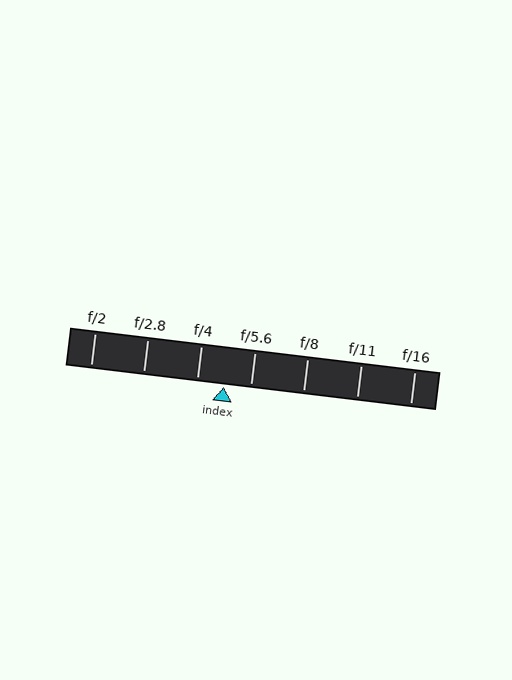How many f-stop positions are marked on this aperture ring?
There are 7 f-stop positions marked.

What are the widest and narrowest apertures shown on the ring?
The widest aperture shown is f/2 and the narrowest is f/16.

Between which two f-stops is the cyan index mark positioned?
The index mark is between f/4 and f/5.6.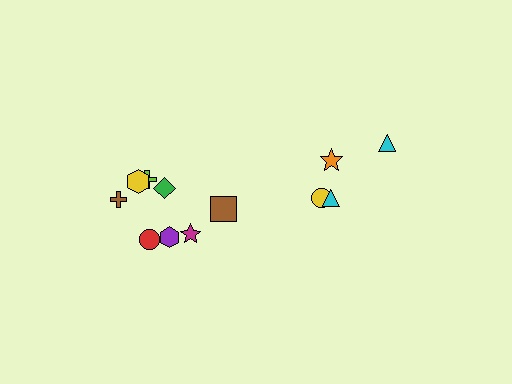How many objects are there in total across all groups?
There are 12 objects.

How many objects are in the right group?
There are 4 objects.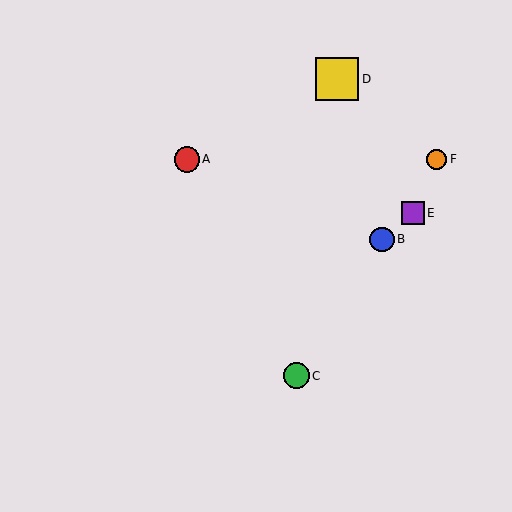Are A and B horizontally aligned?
No, A is at y≈159 and B is at y≈240.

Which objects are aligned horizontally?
Objects A, F are aligned horizontally.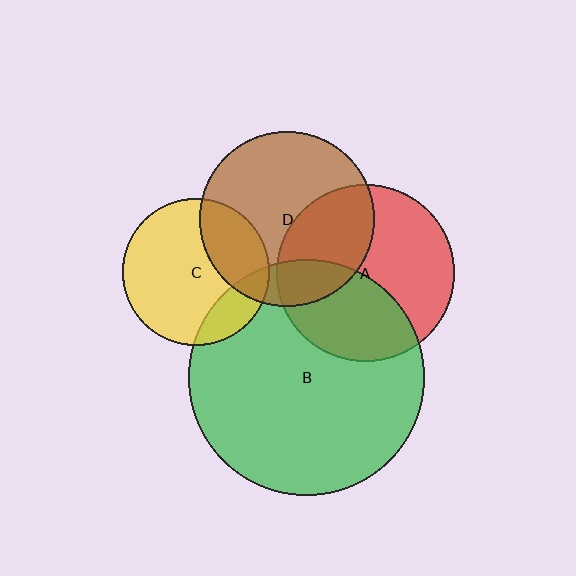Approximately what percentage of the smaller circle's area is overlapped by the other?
Approximately 15%.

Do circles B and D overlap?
Yes.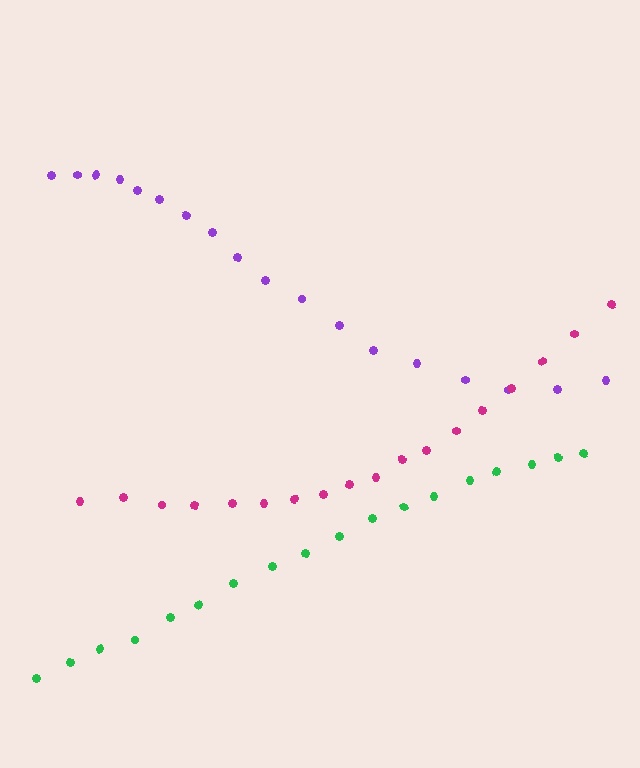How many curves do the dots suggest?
There are 3 distinct paths.